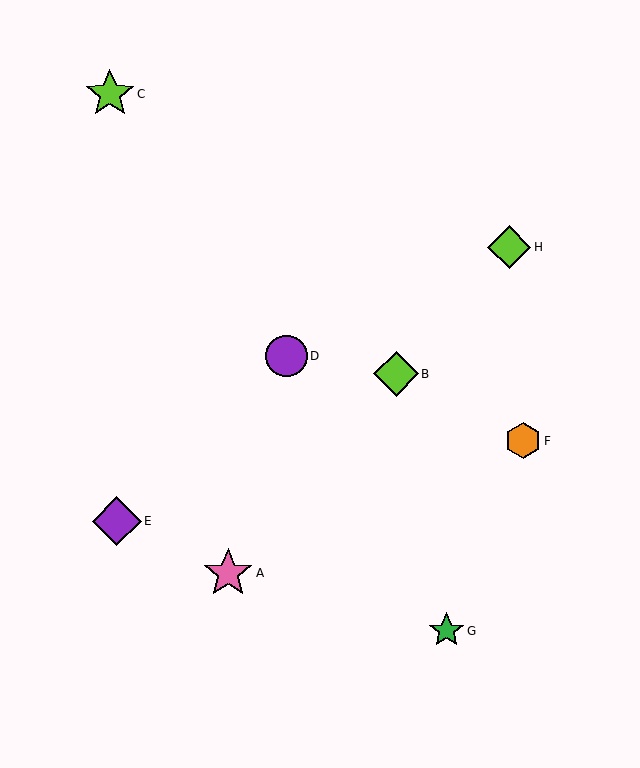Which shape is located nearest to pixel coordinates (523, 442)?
The orange hexagon (labeled F) at (523, 441) is nearest to that location.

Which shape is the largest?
The pink star (labeled A) is the largest.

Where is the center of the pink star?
The center of the pink star is at (228, 573).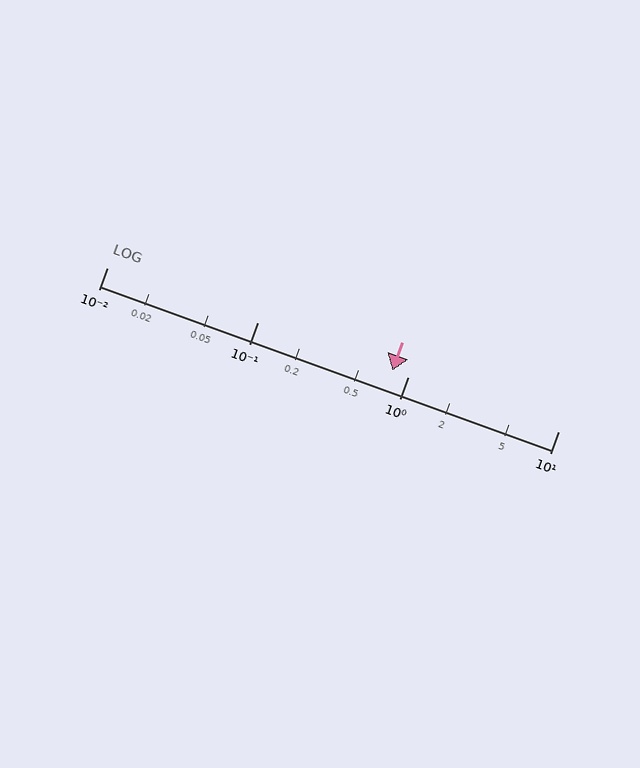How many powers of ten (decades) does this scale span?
The scale spans 3 decades, from 0.01 to 10.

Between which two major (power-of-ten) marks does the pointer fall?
The pointer is between 0.1 and 1.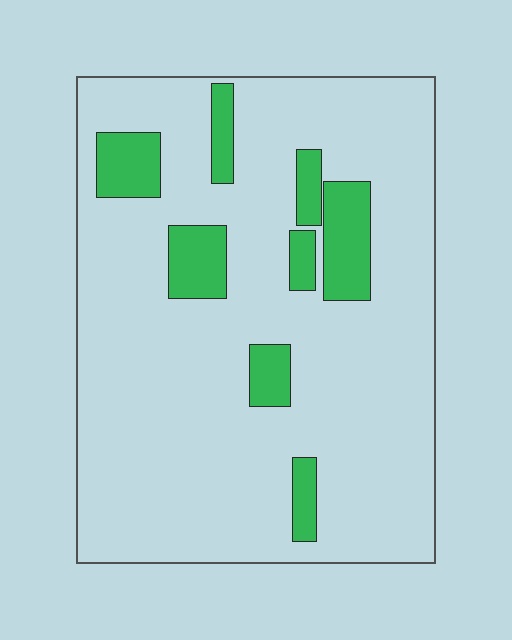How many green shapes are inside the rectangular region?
8.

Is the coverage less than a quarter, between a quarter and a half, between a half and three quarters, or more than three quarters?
Less than a quarter.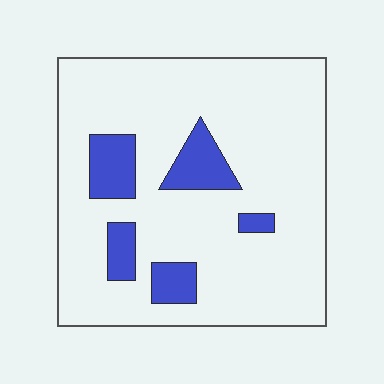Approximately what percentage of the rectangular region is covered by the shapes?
Approximately 15%.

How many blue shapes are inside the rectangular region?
5.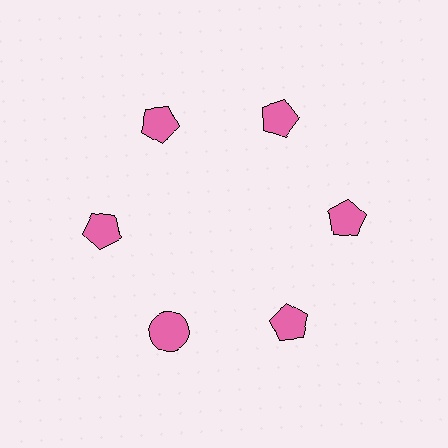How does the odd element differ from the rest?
It has a different shape: circle instead of pentagon.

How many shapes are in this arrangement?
There are 6 shapes arranged in a ring pattern.